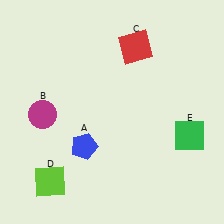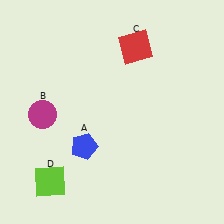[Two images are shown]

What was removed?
The green square (E) was removed in Image 2.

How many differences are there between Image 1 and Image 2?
There is 1 difference between the two images.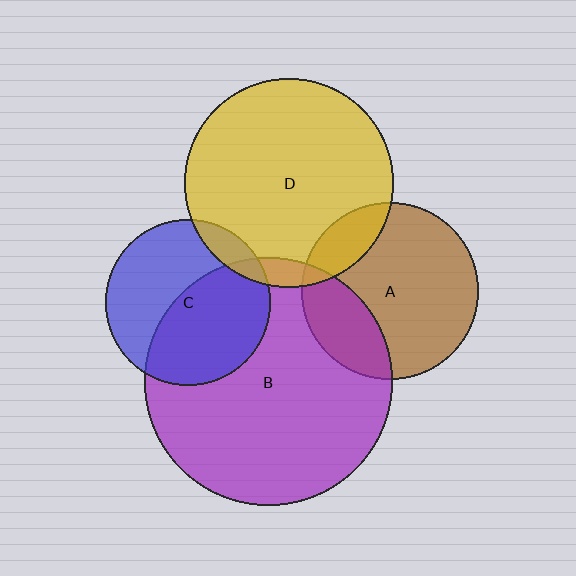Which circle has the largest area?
Circle B (purple).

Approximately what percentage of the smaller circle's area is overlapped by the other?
Approximately 50%.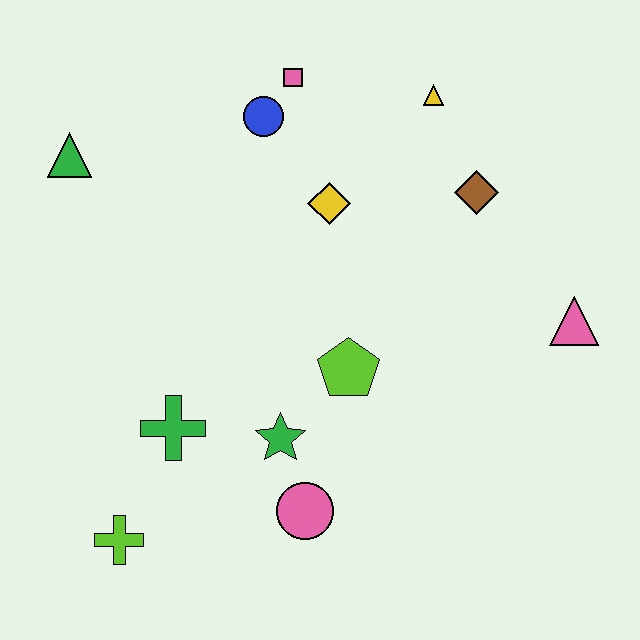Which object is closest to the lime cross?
The green cross is closest to the lime cross.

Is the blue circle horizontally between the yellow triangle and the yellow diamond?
No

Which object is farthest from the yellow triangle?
The lime cross is farthest from the yellow triangle.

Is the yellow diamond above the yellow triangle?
No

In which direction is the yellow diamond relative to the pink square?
The yellow diamond is below the pink square.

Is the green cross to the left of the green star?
Yes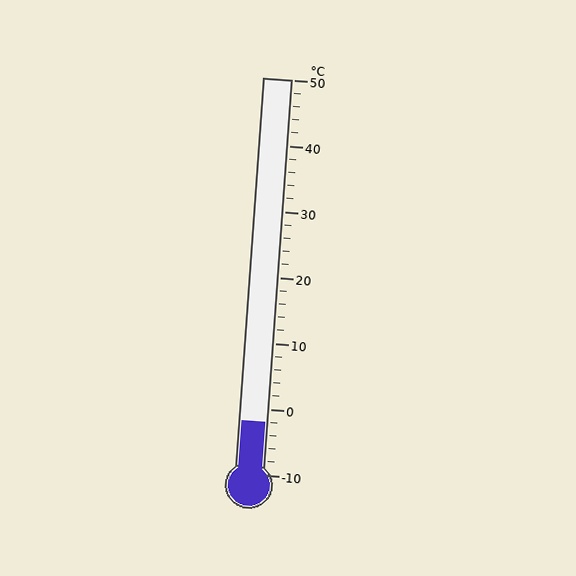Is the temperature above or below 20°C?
The temperature is below 20°C.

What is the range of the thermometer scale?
The thermometer scale ranges from -10°C to 50°C.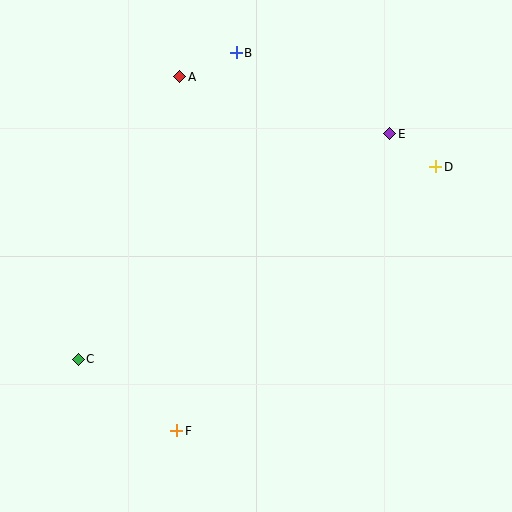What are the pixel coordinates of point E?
Point E is at (390, 134).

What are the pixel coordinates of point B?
Point B is at (236, 53).